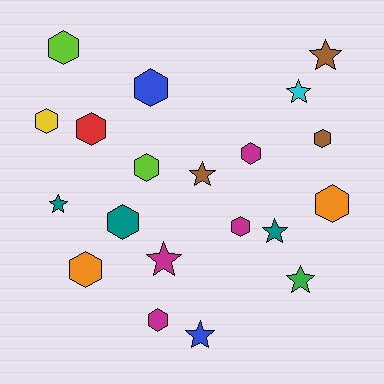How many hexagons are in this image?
There are 12 hexagons.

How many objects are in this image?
There are 20 objects.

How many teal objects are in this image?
There are 3 teal objects.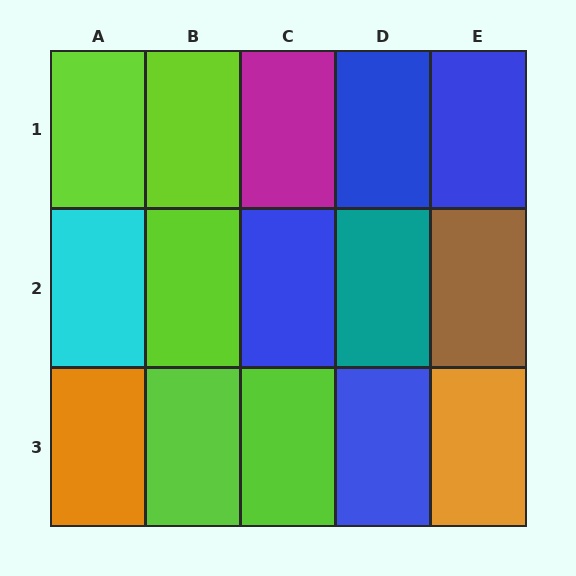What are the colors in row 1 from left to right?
Lime, lime, magenta, blue, blue.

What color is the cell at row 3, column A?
Orange.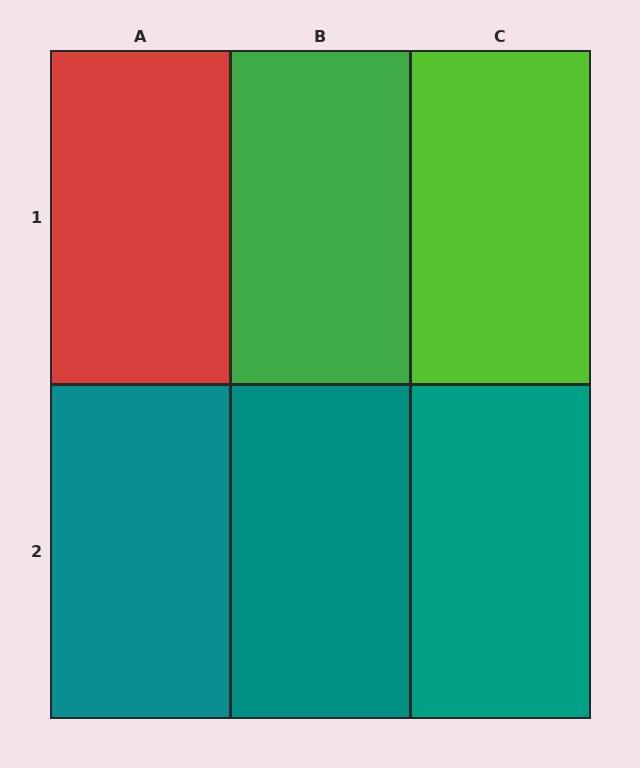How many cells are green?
1 cell is green.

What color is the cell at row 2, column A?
Teal.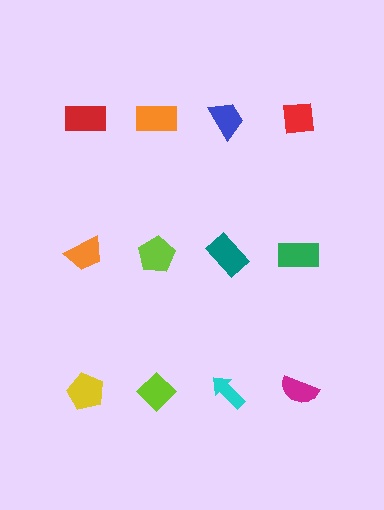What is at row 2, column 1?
An orange trapezoid.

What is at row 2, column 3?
A teal rectangle.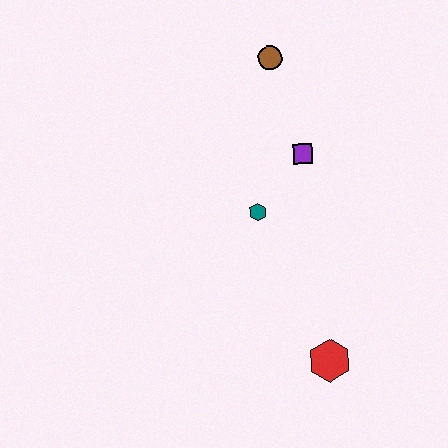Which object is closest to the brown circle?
The purple square is closest to the brown circle.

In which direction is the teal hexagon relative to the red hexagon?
The teal hexagon is above the red hexagon.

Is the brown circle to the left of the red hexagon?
Yes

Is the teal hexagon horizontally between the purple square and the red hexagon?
No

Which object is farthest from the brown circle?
The red hexagon is farthest from the brown circle.